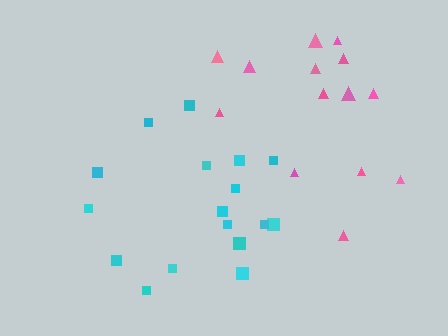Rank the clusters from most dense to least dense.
cyan, pink.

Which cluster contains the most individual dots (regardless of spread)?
Cyan (17).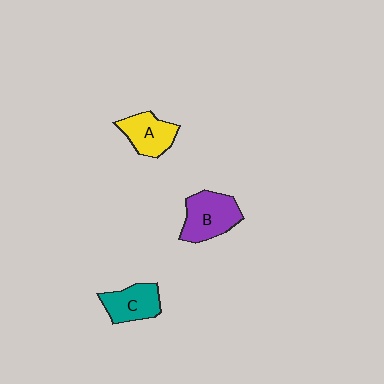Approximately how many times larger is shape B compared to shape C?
Approximately 1.3 times.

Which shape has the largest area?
Shape B (purple).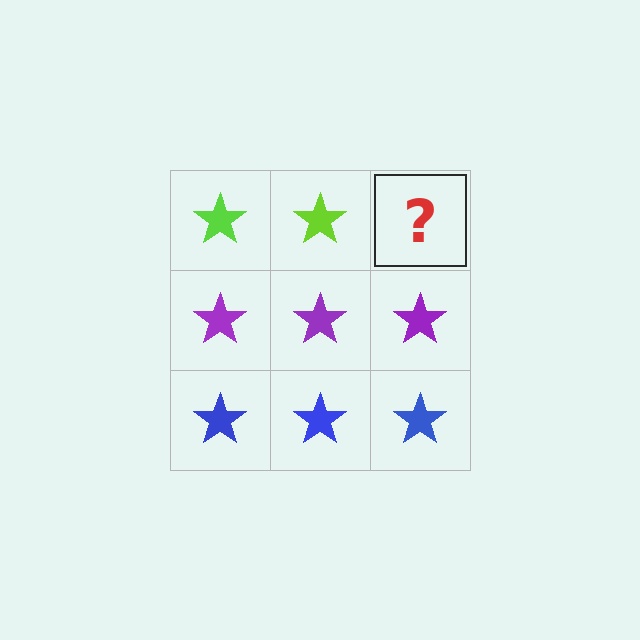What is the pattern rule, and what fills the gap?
The rule is that each row has a consistent color. The gap should be filled with a lime star.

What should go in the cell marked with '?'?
The missing cell should contain a lime star.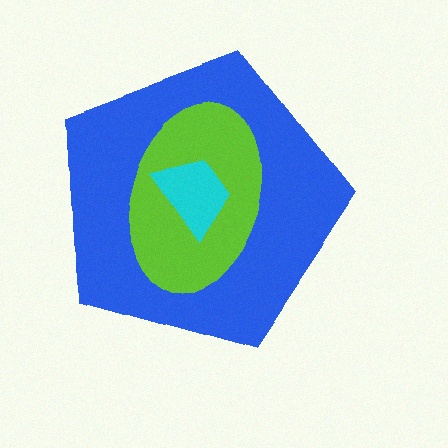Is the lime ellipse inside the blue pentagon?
Yes.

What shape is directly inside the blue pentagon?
The lime ellipse.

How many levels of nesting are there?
3.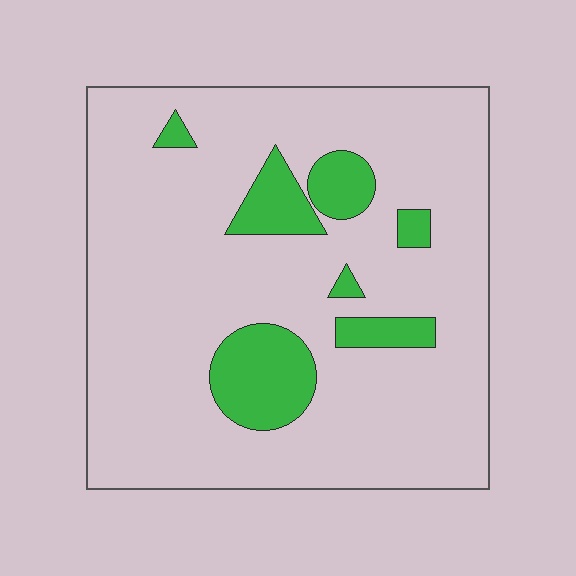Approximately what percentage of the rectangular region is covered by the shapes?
Approximately 15%.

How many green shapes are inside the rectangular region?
7.